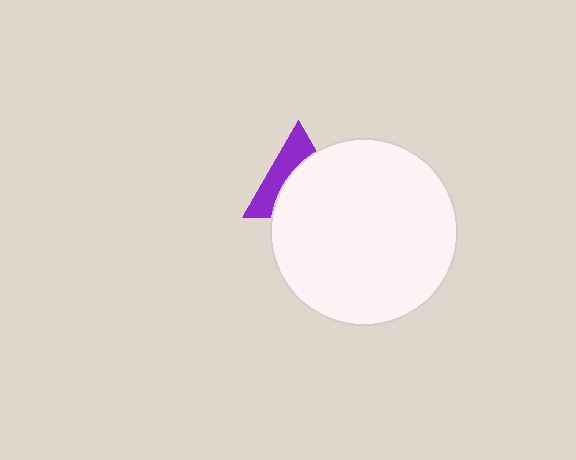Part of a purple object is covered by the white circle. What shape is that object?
It is a triangle.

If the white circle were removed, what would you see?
You would see the complete purple triangle.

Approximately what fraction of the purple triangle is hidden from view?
Roughly 59% of the purple triangle is hidden behind the white circle.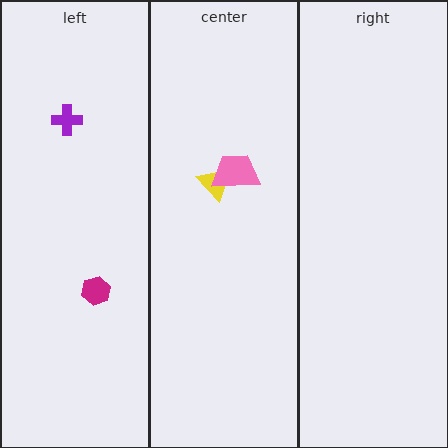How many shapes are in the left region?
2.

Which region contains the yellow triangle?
The center region.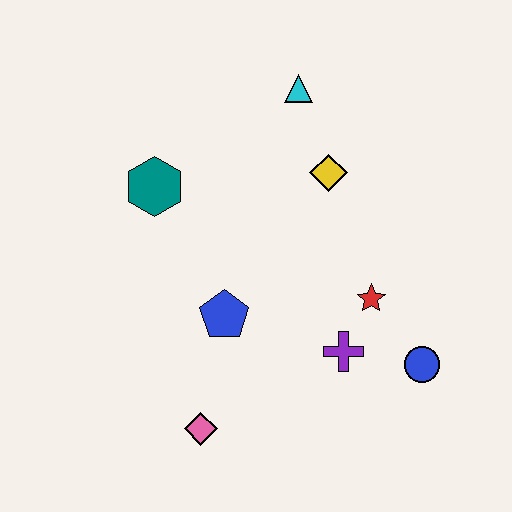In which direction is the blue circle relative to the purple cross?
The blue circle is to the right of the purple cross.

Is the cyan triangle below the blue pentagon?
No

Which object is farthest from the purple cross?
The cyan triangle is farthest from the purple cross.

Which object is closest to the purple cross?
The red star is closest to the purple cross.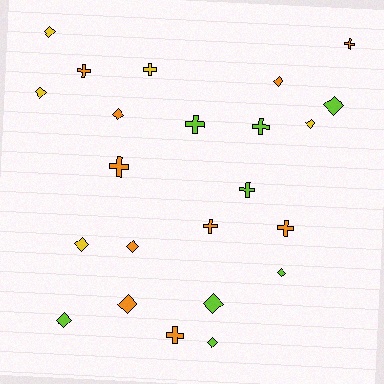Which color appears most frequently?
Orange, with 10 objects.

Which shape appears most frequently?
Diamond, with 13 objects.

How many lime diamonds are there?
There are 5 lime diamonds.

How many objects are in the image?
There are 23 objects.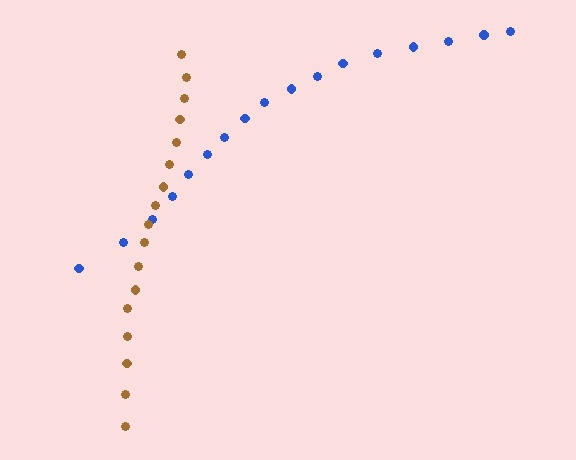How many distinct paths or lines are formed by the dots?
There are 2 distinct paths.